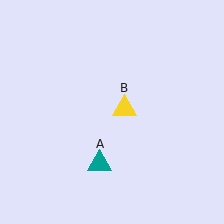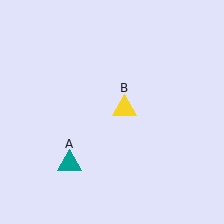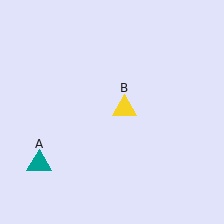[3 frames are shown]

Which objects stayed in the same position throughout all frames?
Yellow triangle (object B) remained stationary.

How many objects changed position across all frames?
1 object changed position: teal triangle (object A).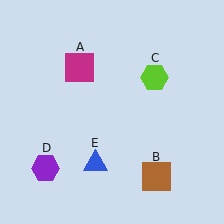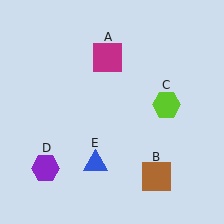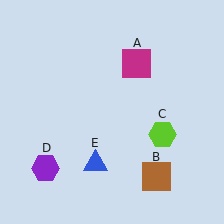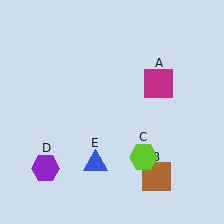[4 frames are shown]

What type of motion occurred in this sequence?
The magenta square (object A), lime hexagon (object C) rotated clockwise around the center of the scene.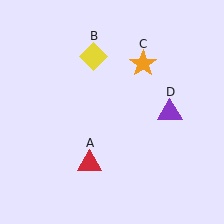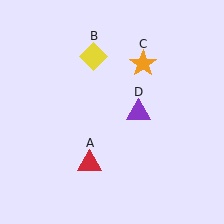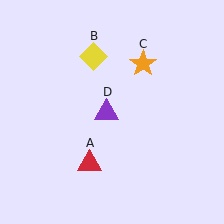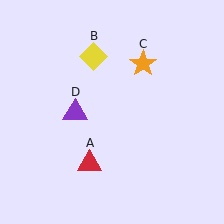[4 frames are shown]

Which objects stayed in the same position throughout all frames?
Red triangle (object A) and yellow diamond (object B) and orange star (object C) remained stationary.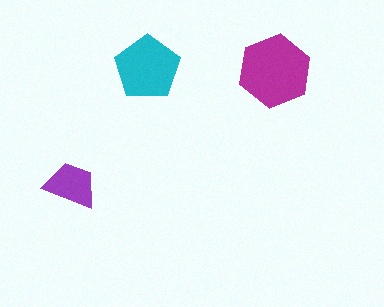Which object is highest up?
The cyan pentagon is topmost.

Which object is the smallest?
The purple trapezoid.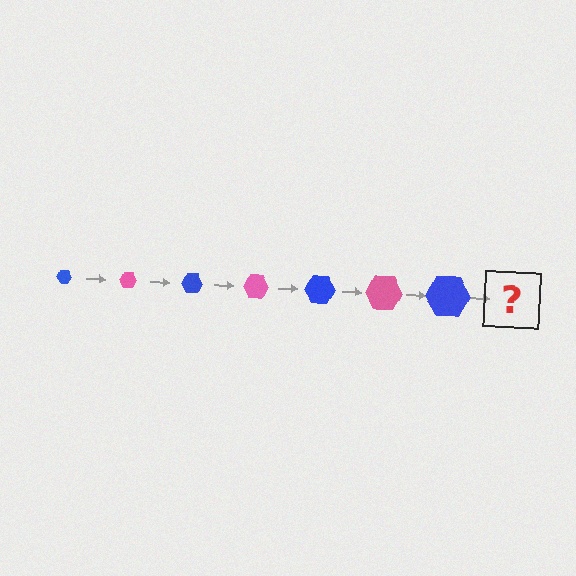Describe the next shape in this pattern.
It should be a pink hexagon, larger than the previous one.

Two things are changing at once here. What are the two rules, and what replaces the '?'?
The two rules are that the hexagon grows larger each step and the color cycles through blue and pink. The '?' should be a pink hexagon, larger than the previous one.